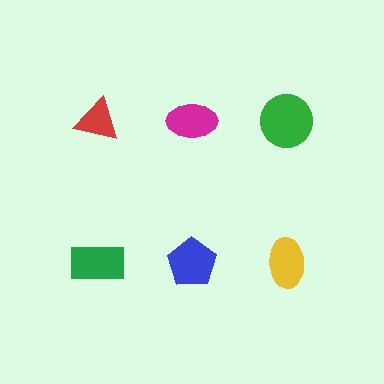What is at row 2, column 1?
A green rectangle.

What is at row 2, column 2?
A blue pentagon.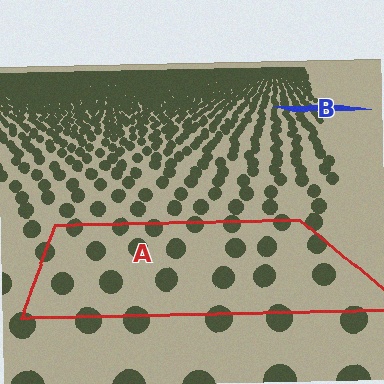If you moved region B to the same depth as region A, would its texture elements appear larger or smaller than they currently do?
They would appear larger. At a closer depth, the same texture elements are projected at a bigger on-screen size.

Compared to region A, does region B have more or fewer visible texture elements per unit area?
Region B has more texture elements per unit area — they are packed more densely because it is farther away.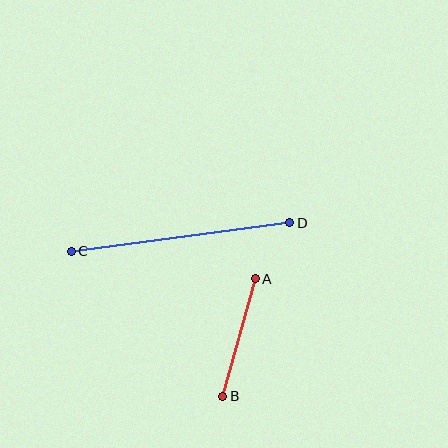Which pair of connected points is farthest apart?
Points C and D are farthest apart.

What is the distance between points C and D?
The distance is approximately 220 pixels.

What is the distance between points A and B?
The distance is approximately 122 pixels.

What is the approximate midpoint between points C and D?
The midpoint is at approximately (180, 237) pixels.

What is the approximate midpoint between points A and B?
The midpoint is at approximately (239, 337) pixels.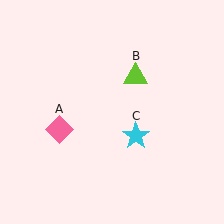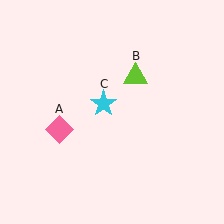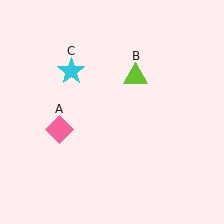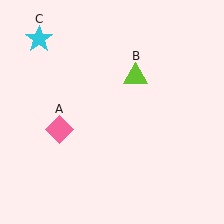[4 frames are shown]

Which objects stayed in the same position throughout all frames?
Pink diamond (object A) and lime triangle (object B) remained stationary.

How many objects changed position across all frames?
1 object changed position: cyan star (object C).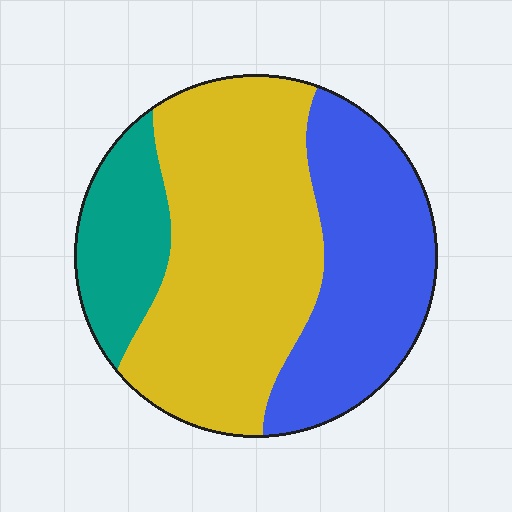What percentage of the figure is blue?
Blue covers around 35% of the figure.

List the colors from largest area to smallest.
From largest to smallest: yellow, blue, teal.